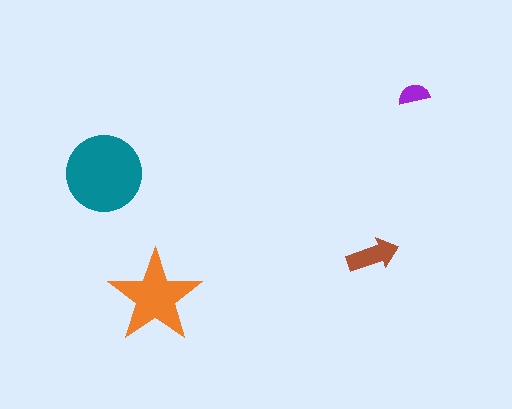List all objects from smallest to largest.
The purple semicircle, the brown arrow, the orange star, the teal circle.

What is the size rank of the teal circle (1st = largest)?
1st.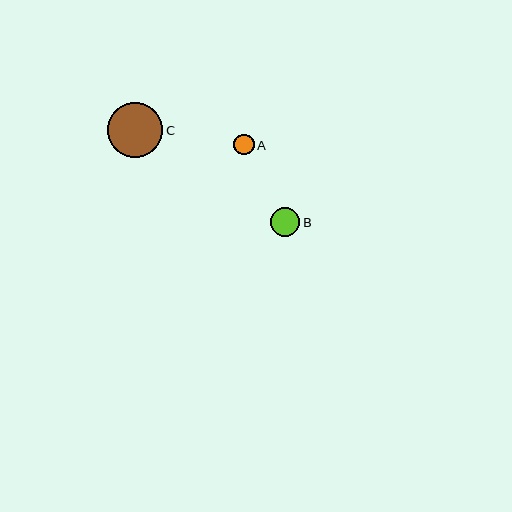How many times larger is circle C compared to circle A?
Circle C is approximately 2.8 times the size of circle A.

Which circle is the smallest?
Circle A is the smallest with a size of approximately 20 pixels.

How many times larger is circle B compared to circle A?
Circle B is approximately 1.4 times the size of circle A.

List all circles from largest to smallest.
From largest to smallest: C, B, A.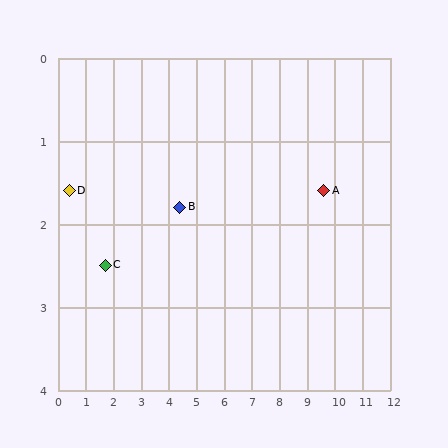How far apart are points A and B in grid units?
Points A and B are about 5.2 grid units apart.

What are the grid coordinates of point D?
Point D is at approximately (0.4, 1.6).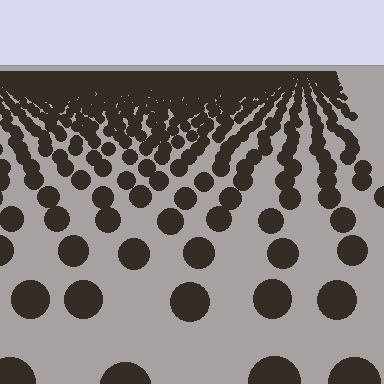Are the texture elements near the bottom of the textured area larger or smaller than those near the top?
Larger. Near the bottom, elements are closer to the viewer and appear at a bigger on-screen size.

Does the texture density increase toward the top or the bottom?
Density increases toward the top.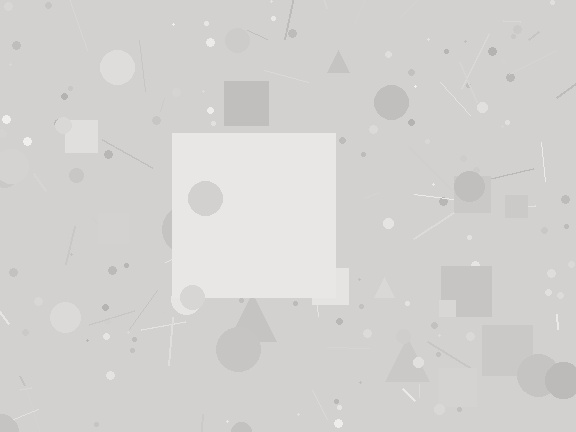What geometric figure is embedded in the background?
A square is embedded in the background.